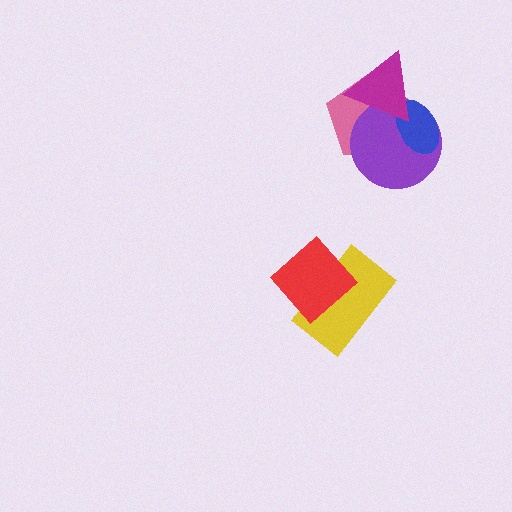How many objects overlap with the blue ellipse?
3 objects overlap with the blue ellipse.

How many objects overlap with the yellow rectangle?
1 object overlaps with the yellow rectangle.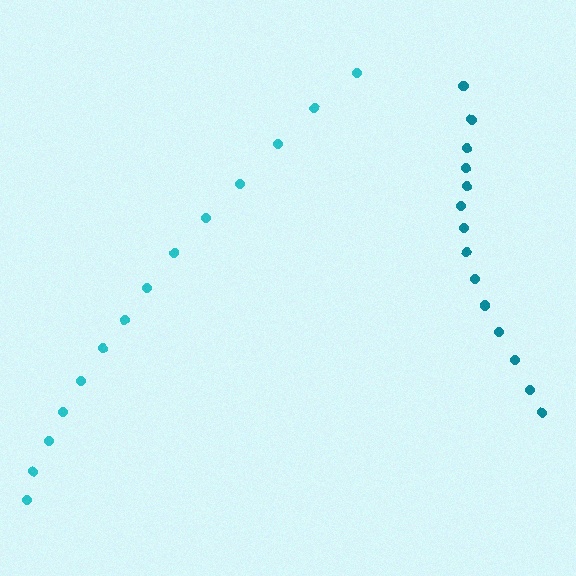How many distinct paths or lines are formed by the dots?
There are 2 distinct paths.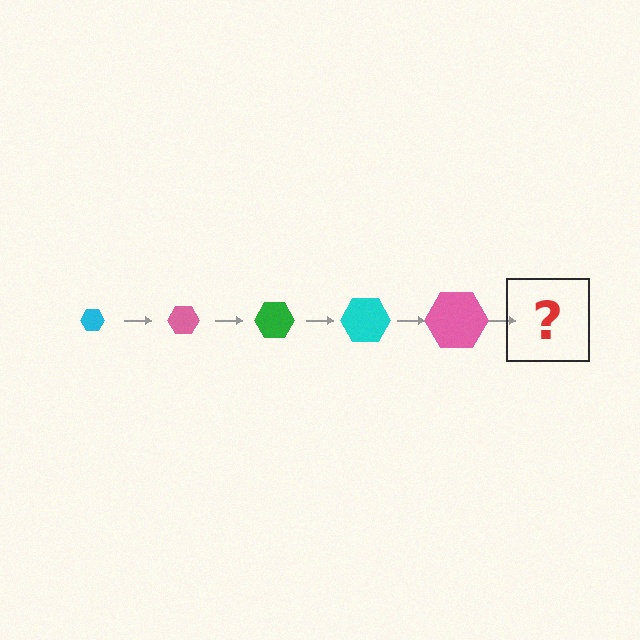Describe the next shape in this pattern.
It should be a green hexagon, larger than the previous one.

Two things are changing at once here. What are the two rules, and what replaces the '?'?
The two rules are that the hexagon grows larger each step and the color cycles through cyan, pink, and green. The '?' should be a green hexagon, larger than the previous one.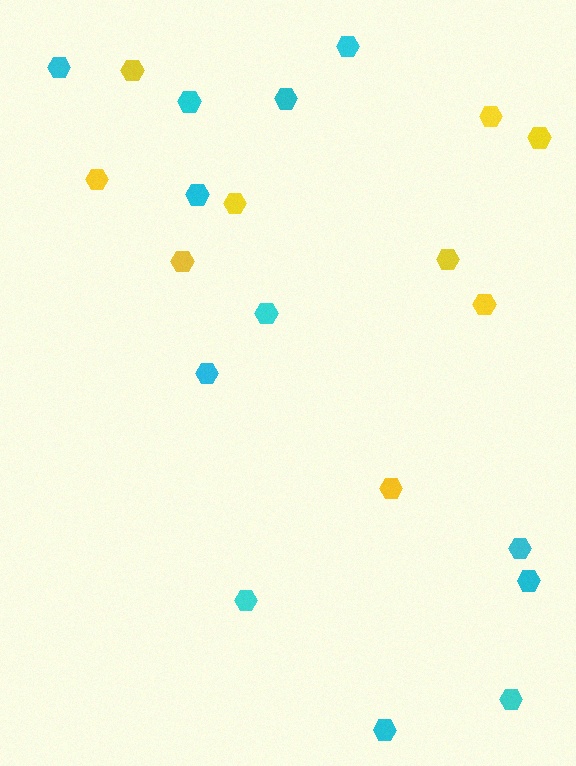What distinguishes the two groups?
There are 2 groups: one group of cyan hexagons (12) and one group of yellow hexagons (9).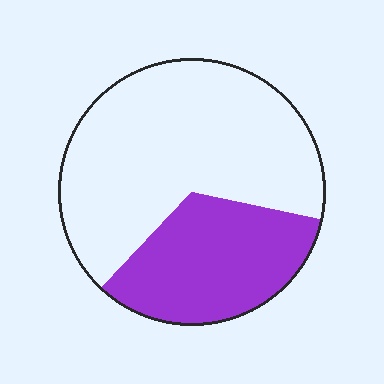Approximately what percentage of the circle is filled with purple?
Approximately 35%.